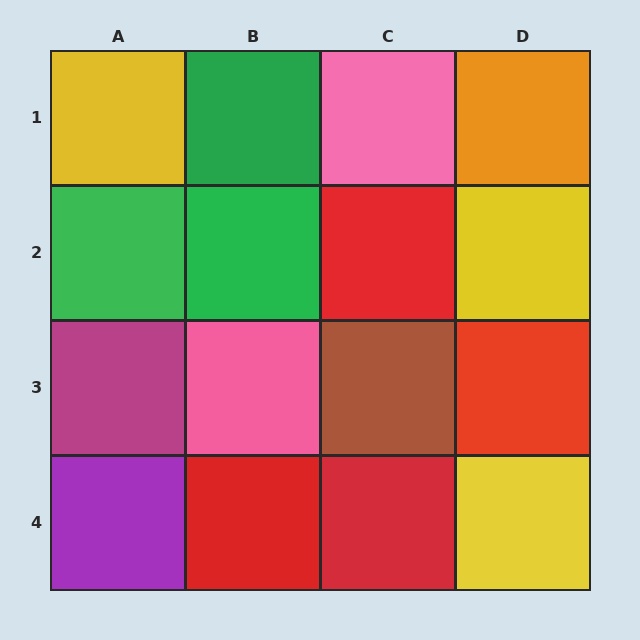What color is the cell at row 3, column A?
Magenta.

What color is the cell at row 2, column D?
Yellow.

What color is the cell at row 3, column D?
Red.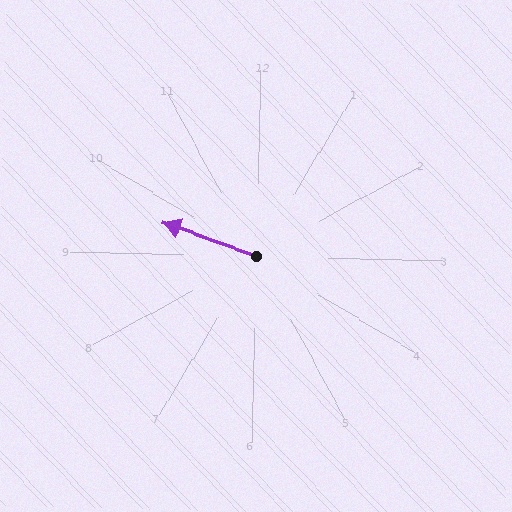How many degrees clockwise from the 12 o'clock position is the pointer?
Approximately 288 degrees.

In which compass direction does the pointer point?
West.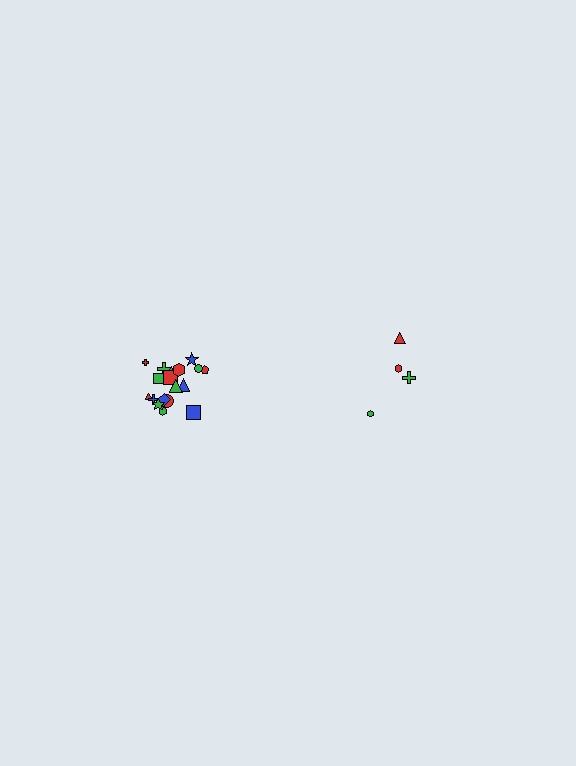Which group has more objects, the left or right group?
The left group.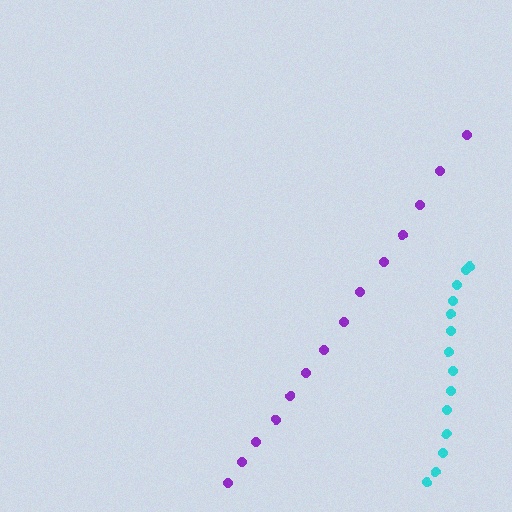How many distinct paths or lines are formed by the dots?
There are 2 distinct paths.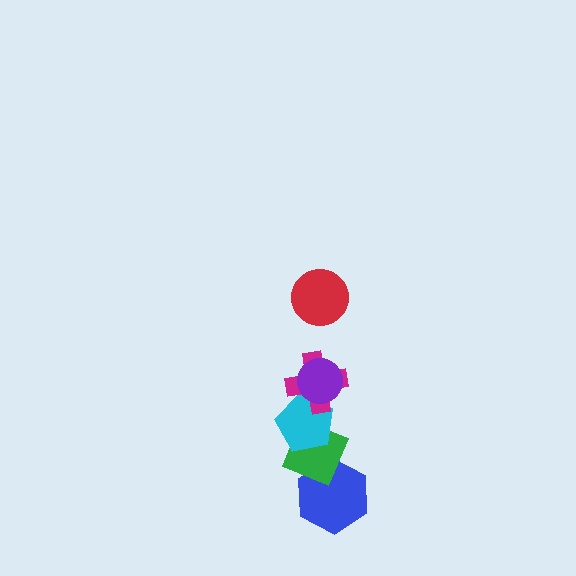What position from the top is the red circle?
The red circle is 1st from the top.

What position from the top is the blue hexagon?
The blue hexagon is 6th from the top.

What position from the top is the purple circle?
The purple circle is 2nd from the top.